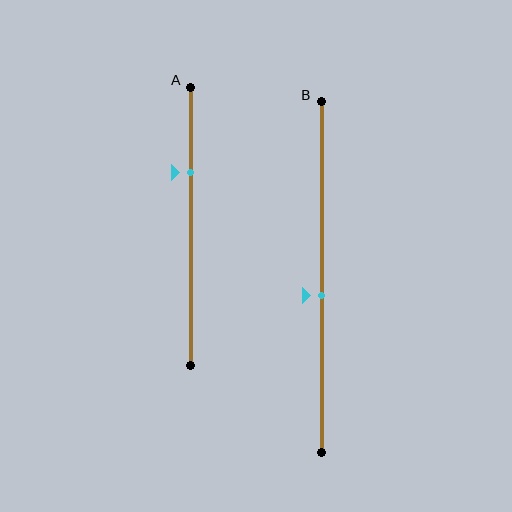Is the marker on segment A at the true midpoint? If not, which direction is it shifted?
No, the marker on segment A is shifted upward by about 19% of the segment length.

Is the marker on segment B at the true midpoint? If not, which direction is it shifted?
No, the marker on segment B is shifted downward by about 5% of the segment length.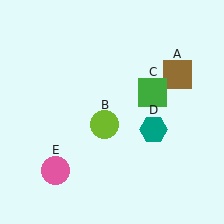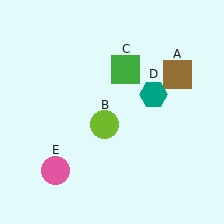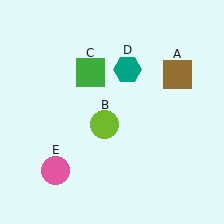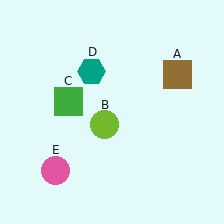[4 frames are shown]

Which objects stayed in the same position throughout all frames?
Brown square (object A) and lime circle (object B) and pink circle (object E) remained stationary.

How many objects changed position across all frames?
2 objects changed position: green square (object C), teal hexagon (object D).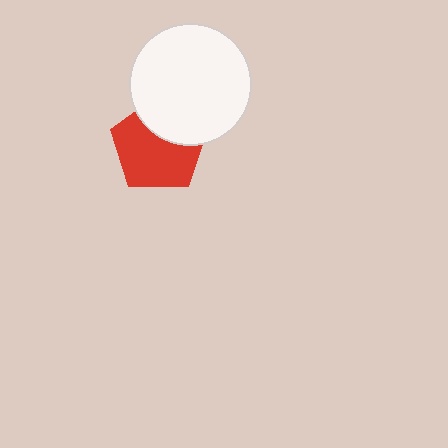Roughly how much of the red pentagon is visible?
Most of it is visible (roughly 67%).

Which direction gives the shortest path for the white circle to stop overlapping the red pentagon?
Moving up gives the shortest separation.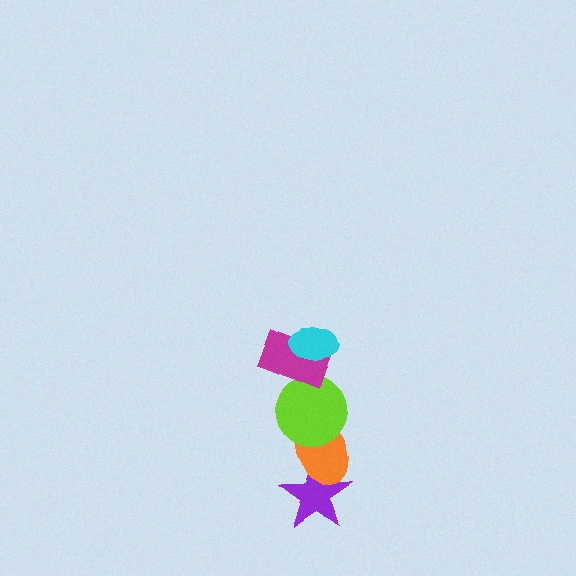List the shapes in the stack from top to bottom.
From top to bottom: the cyan ellipse, the magenta rectangle, the lime circle, the orange ellipse, the purple star.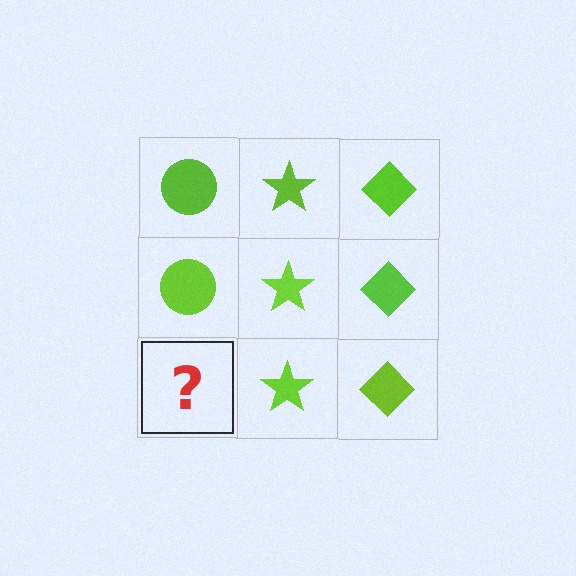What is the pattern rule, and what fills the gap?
The rule is that each column has a consistent shape. The gap should be filled with a lime circle.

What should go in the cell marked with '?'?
The missing cell should contain a lime circle.